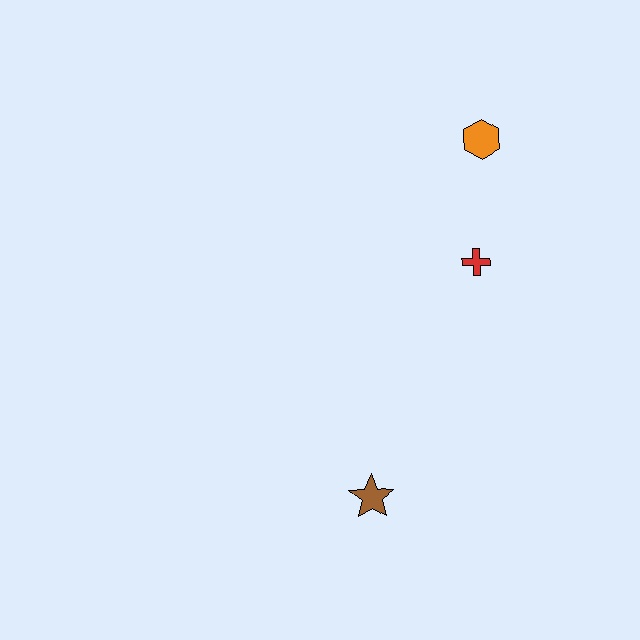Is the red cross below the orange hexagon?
Yes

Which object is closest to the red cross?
The orange hexagon is closest to the red cross.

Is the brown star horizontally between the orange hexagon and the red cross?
No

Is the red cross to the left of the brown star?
No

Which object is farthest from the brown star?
The orange hexagon is farthest from the brown star.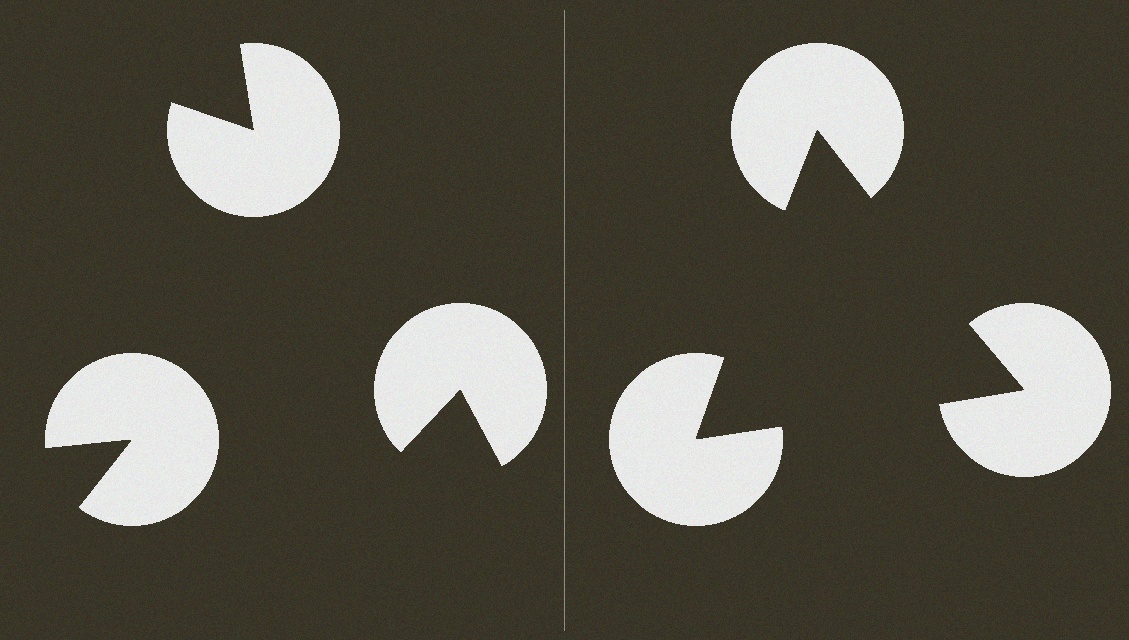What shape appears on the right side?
An illusory triangle.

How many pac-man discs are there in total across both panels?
6 — 3 on each side.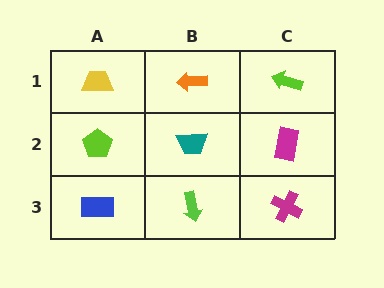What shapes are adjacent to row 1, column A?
A lime pentagon (row 2, column A), an orange arrow (row 1, column B).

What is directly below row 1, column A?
A lime pentagon.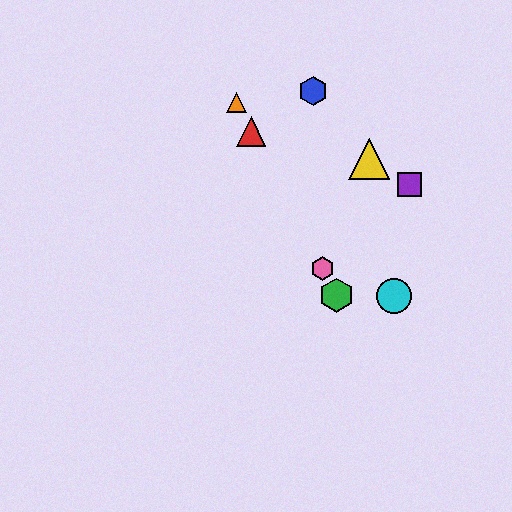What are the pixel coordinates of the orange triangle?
The orange triangle is at (236, 103).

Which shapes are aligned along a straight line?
The red triangle, the green hexagon, the orange triangle, the pink hexagon are aligned along a straight line.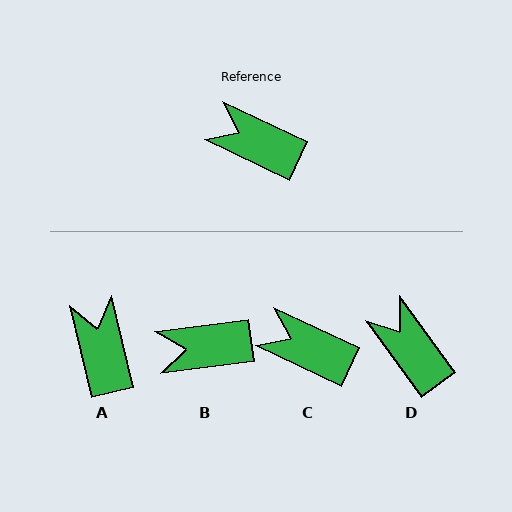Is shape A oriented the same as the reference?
No, it is off by about 51 degrees.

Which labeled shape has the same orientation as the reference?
C.